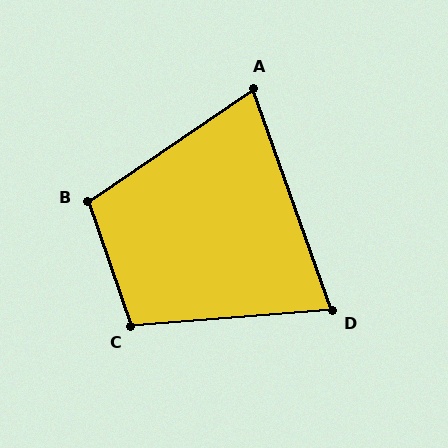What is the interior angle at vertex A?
Approximately 75 degrees (acute).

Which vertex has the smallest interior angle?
D, at approximately 75 degrees.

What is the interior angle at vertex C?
Approximately 105 degrees (obtuse).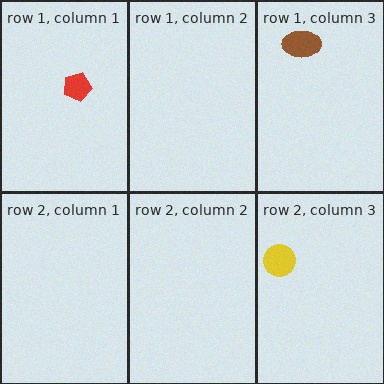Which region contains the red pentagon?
The row 1, column 1 region.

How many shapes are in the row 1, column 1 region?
1.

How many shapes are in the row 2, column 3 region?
1.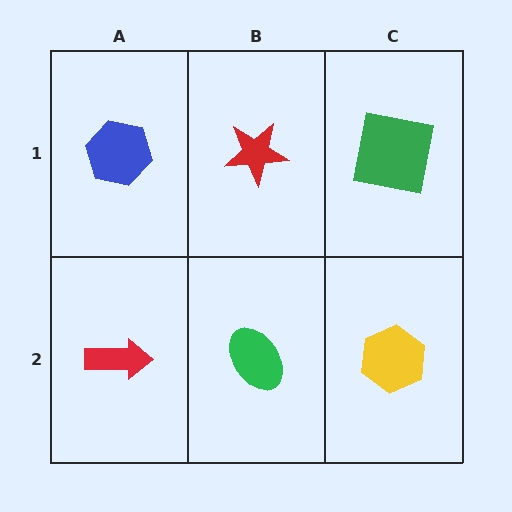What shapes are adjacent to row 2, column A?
A blue hexagon (row 1, column A), a green ellipse (row 2, column B).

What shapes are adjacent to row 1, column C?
A yellow hexagon (row 2, column C), a red star (row 1, column B).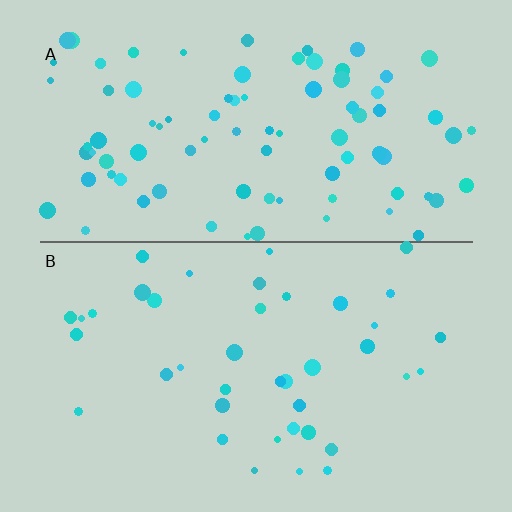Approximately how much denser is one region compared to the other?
Approximately 2.2× — region A over region B.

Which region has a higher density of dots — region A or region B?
A (the top).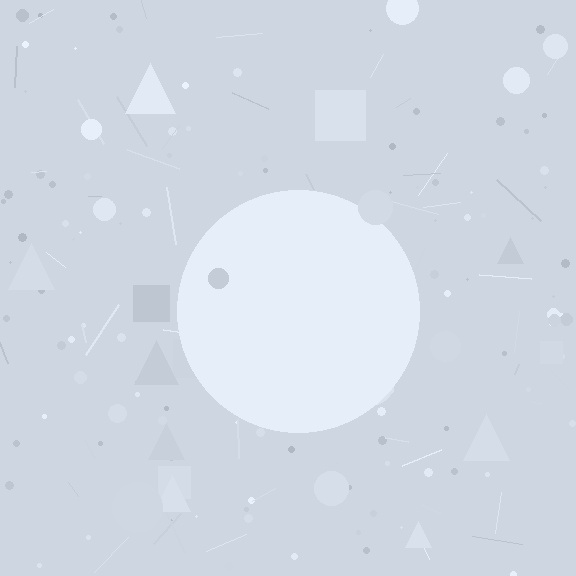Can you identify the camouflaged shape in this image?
The camouflaged shape is a circle.